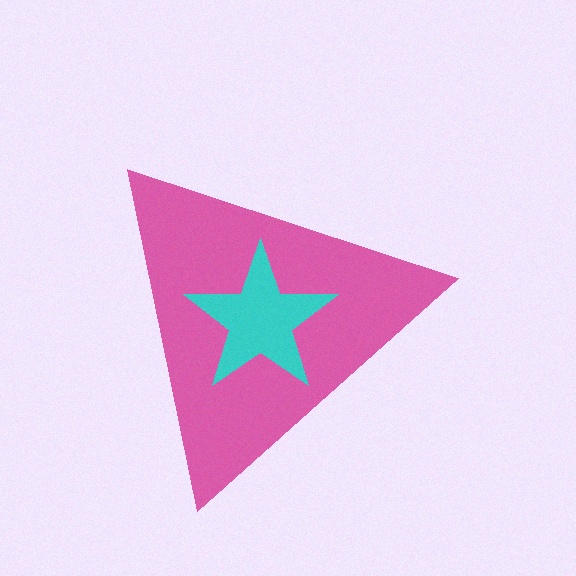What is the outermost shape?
The pink triangle.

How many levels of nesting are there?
2.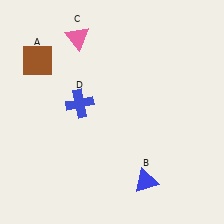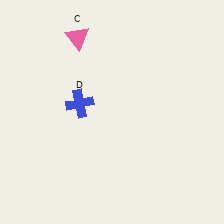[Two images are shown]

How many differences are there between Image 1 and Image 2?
There are 2 differences between the two images.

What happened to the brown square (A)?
The brown square (A) was removed in Image 2. It was in the top-left area of Image 1.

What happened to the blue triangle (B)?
The blue triangle (B) was removed in Image 2. It was in the bottom-right area of Image 1.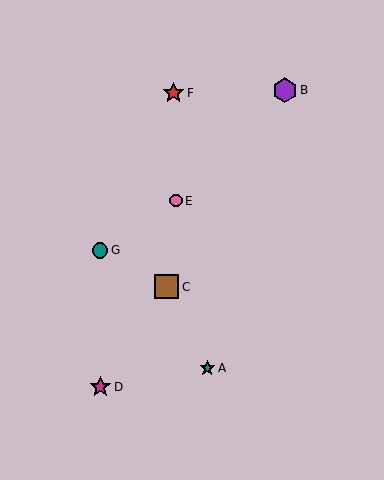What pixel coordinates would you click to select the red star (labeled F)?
Click at (174, 93) to select the red star F.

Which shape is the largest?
The purple hexagon (labeled B) is the largest.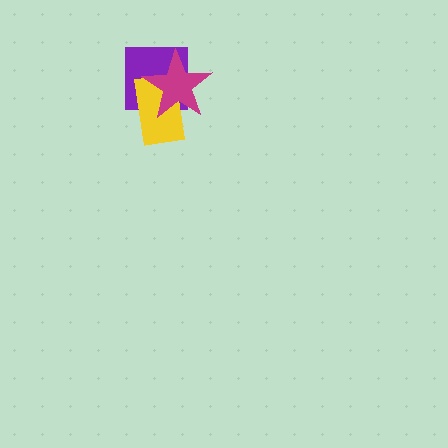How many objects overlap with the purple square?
2 objects overlap with the purple square.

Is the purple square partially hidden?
Yes, it is partially covered by another shape.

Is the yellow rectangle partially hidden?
Yes, it is partially covered by another shape.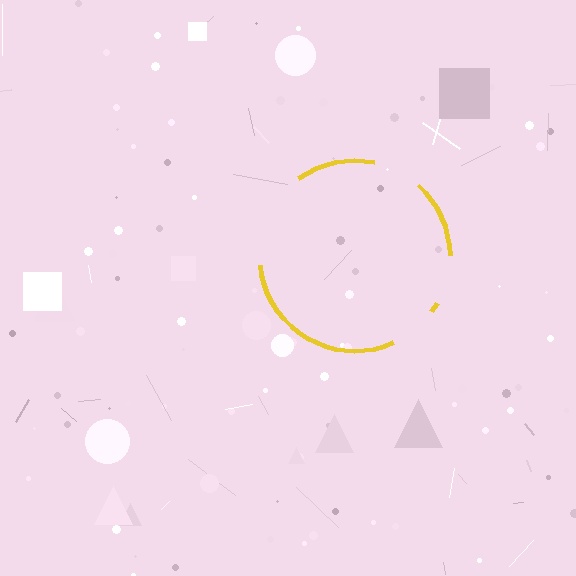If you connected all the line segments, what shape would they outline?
They would outline a circle.